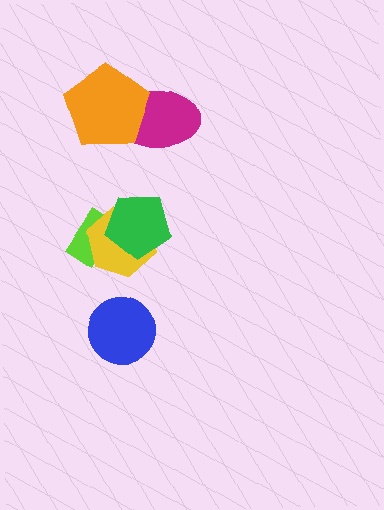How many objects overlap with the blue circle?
0 objects overlap with the blue circle.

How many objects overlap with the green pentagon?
2 objects overlap with the green pentagon.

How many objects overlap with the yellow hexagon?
2 objects overlap with the yellow hexagon.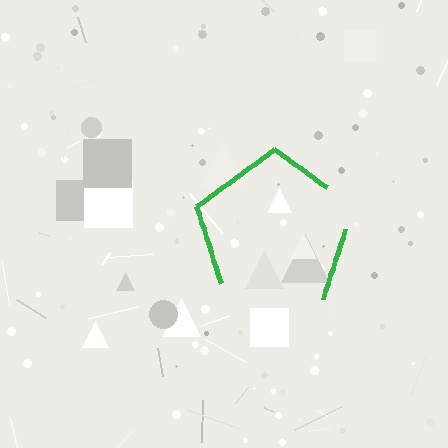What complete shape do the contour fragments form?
The contour fragments form a pentagon.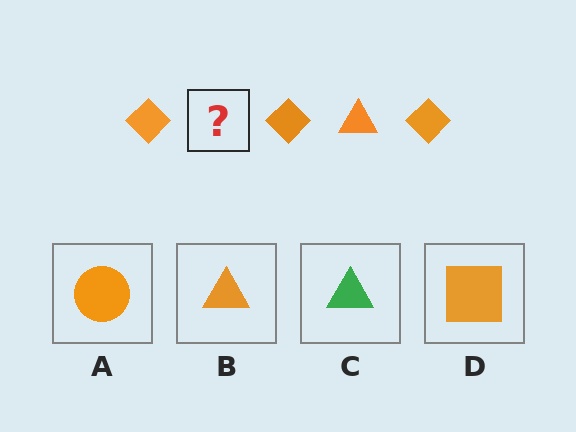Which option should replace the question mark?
Option B.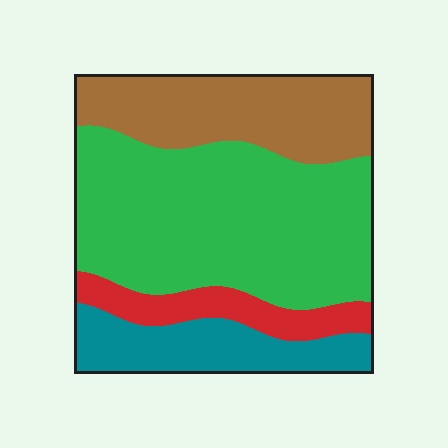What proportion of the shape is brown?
Brown covers 24% of the shape.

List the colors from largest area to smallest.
From largest to smallest: green, brown, teal, red.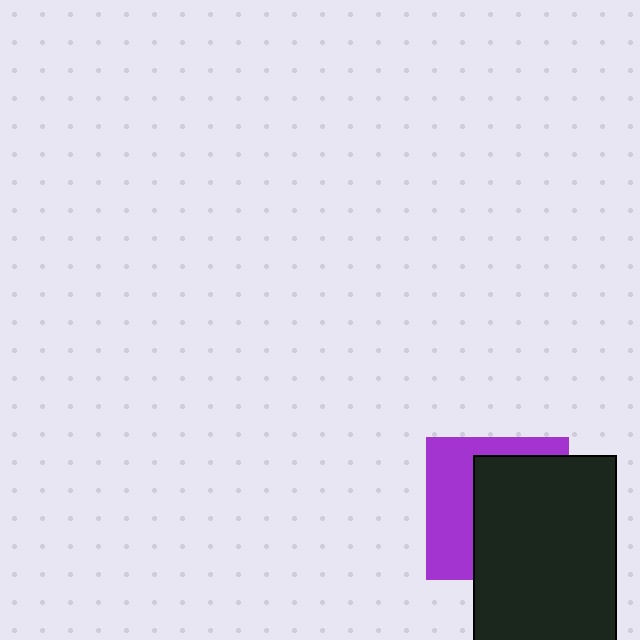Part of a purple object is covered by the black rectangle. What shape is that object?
It is a square.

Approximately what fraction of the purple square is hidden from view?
Roughly 58% of the purple square is hidden behind the black rectangle.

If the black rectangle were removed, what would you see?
You would see the complete purple square.